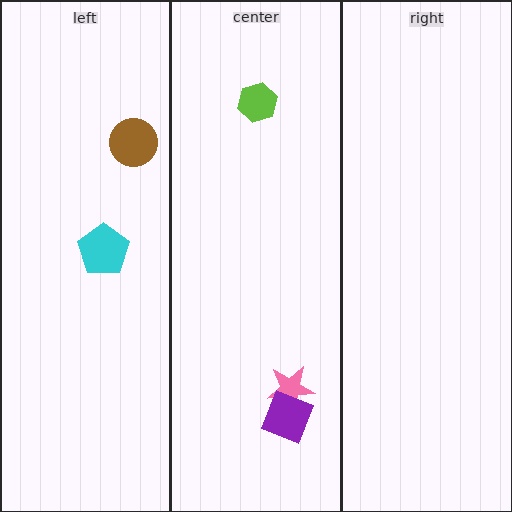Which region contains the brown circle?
The left region.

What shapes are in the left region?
The brown circle, the cyan pentagon.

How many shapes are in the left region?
2.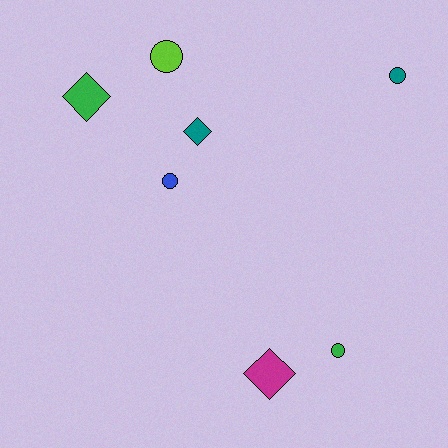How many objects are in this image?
There are 7 objects.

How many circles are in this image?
There are 4 circles.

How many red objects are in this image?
There are no red objects.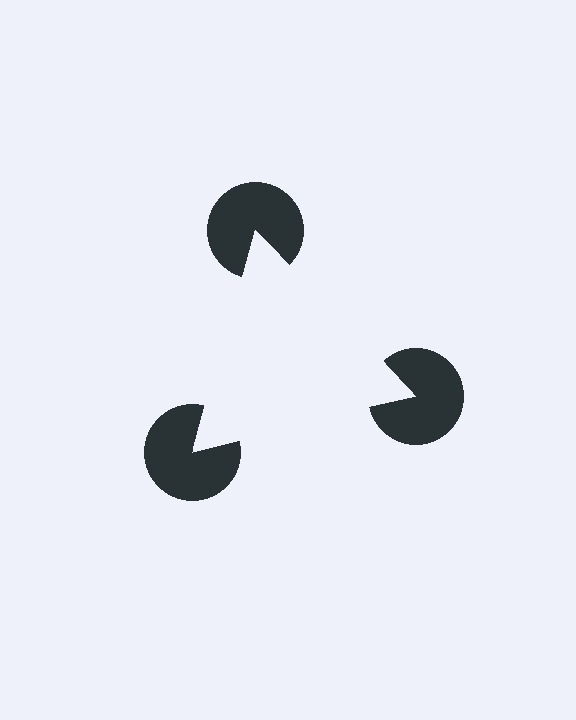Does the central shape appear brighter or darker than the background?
It typically appears slightly brighter than the background, even though no actual brightness change is drawn.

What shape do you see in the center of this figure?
An illusory triangle — its edges are inferred from the aligned wedge cuts in the pac-man discs, not physically drawn.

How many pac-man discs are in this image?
There are 3 — one at each vertex of the illusory triangle.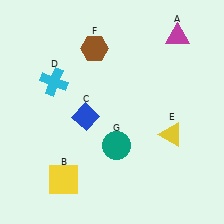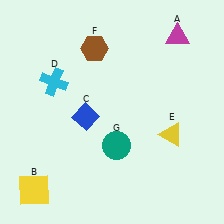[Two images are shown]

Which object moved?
The yellow square (B) moved left.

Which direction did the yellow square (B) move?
The yellow square (B) moved left.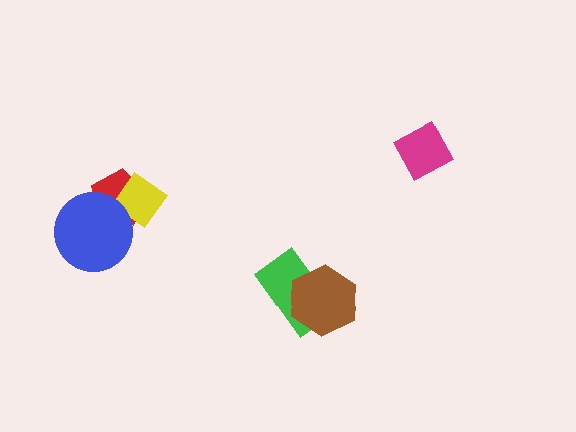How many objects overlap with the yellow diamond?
2 objects overlap with the yellow diamond.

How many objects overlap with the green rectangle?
1 object overlaps with the green rectangle.